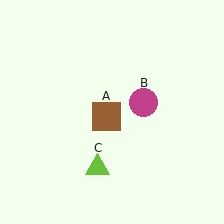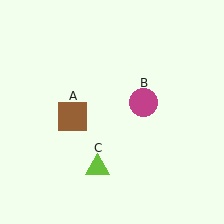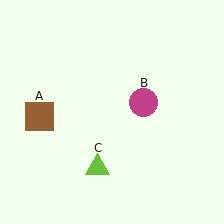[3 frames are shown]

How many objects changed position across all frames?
1 object changed position: brown square (object A).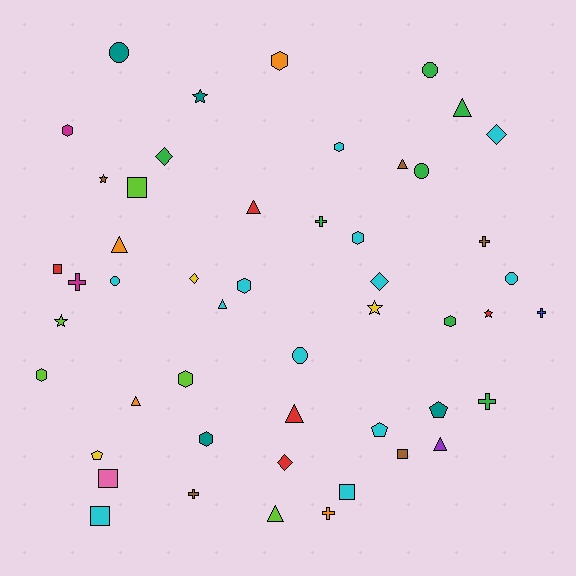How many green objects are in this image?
There are 7 green objects.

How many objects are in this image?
There are 50 objects.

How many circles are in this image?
There are 6 circles.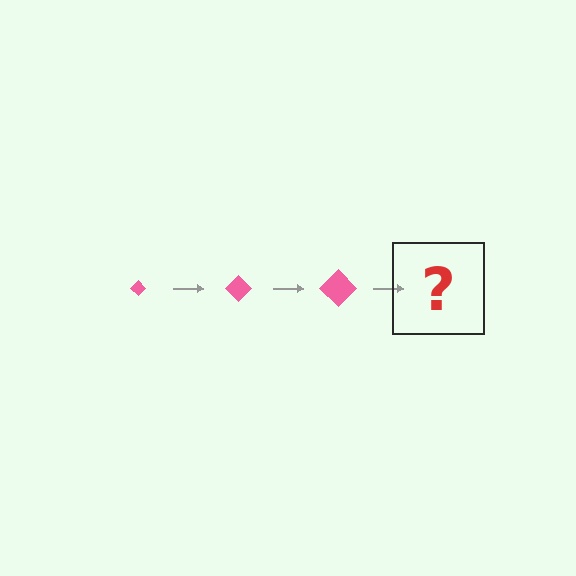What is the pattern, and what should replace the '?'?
The pattern is that the diamond gets progressively larger each step. The '?' should be a pink diamond, larger than the previous one.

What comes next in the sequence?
The next element should be a pink diamond, larger than the previous one.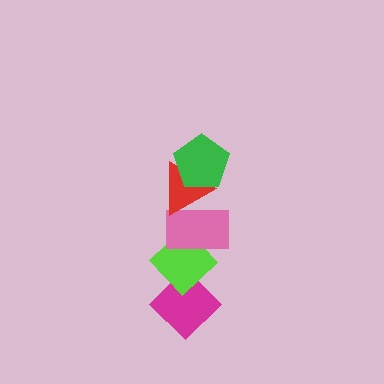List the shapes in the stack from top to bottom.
From top to bottom: the green pentagon, the red triangle, the pink rectangle, the lime diamond, the magenta diamond.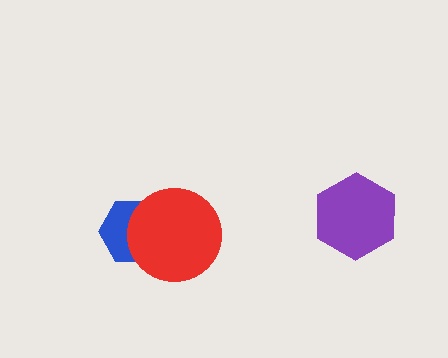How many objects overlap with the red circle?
1 object overlaps with the red circle.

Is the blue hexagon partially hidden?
Yes, it is partially covered by another shape.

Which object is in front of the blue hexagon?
The red circle is in front of the blue hexagon.